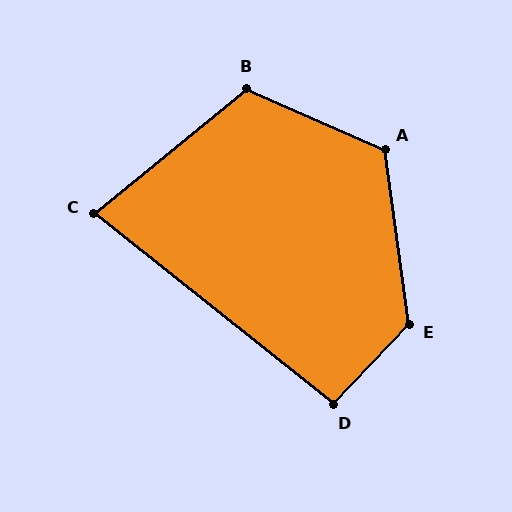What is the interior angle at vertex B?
Approximately 117 degrees (obtuse).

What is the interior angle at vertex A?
Approximately 121 degrees (obtuse).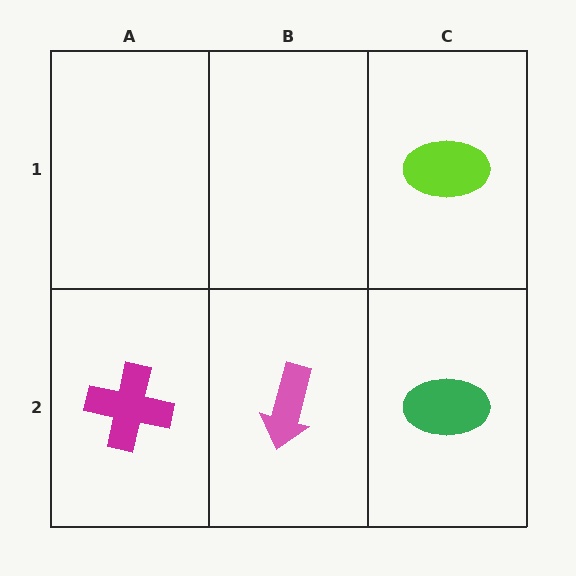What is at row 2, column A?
A magenta cross.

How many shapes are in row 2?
3 shapes.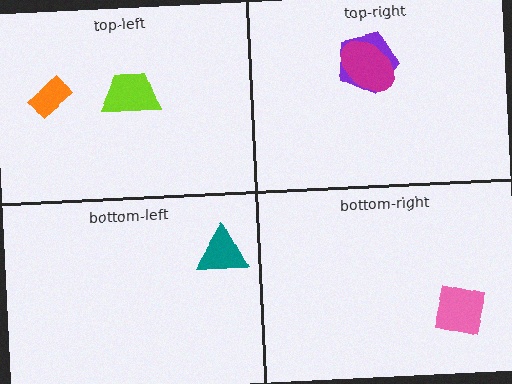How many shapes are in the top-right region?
2.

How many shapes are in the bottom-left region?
1.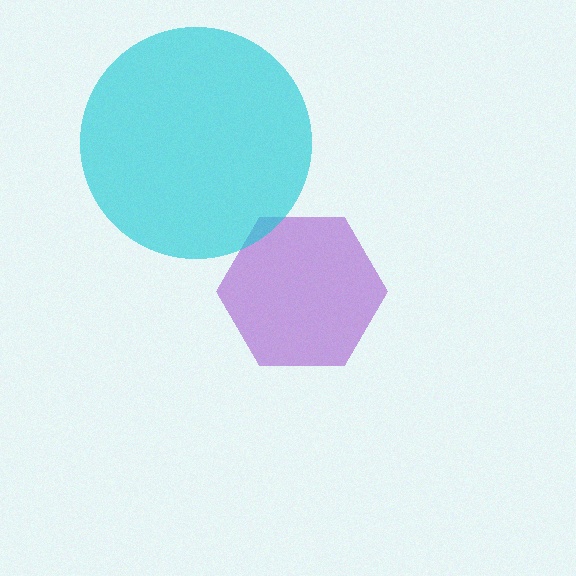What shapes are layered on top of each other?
The layered shapes are: a purple hexagon, a cyan circle.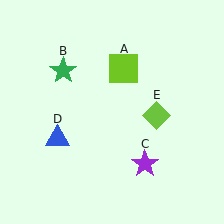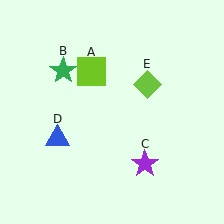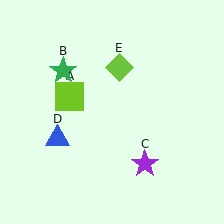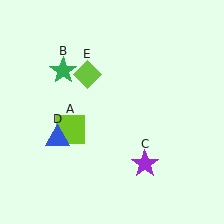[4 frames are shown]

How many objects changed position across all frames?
2 objects changed position: lime square (object A), lime diamond (object E).